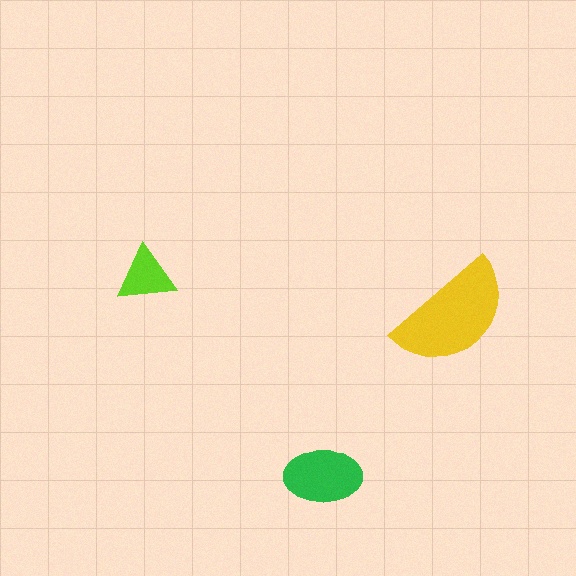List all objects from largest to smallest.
The yellow semicircle, the green ellipse, the lime triangle.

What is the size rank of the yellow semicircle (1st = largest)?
1st.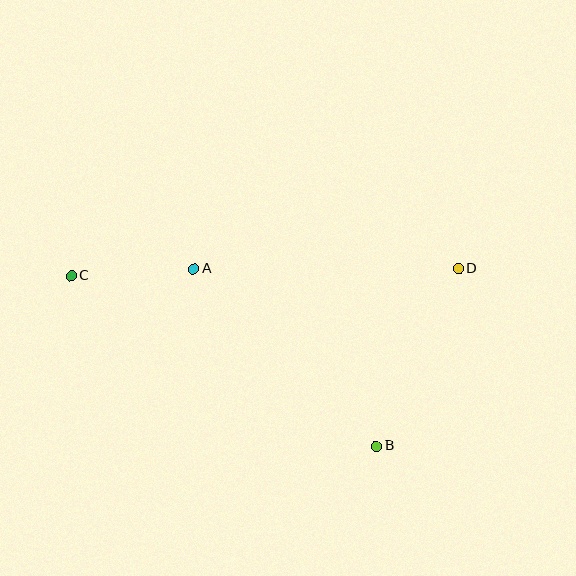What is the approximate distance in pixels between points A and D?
The distance between A and D is approximately 265 pixels.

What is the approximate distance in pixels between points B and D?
The distance between B and D is approximately 196 pixels.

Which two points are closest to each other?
Points A and C are closest to each other.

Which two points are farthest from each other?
Points C and D are farthest from each other.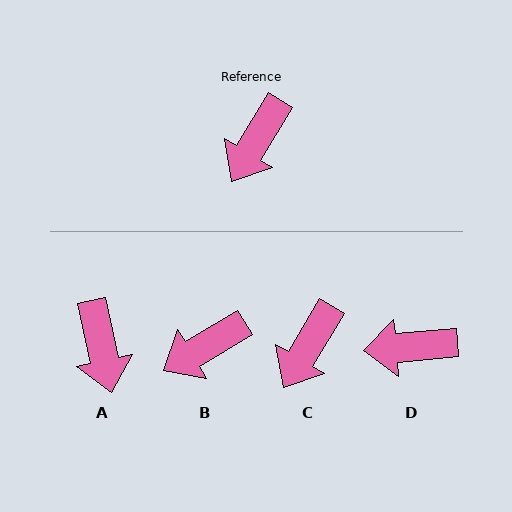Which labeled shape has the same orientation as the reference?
C.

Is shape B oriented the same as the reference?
No, it is off by about 28 degrees.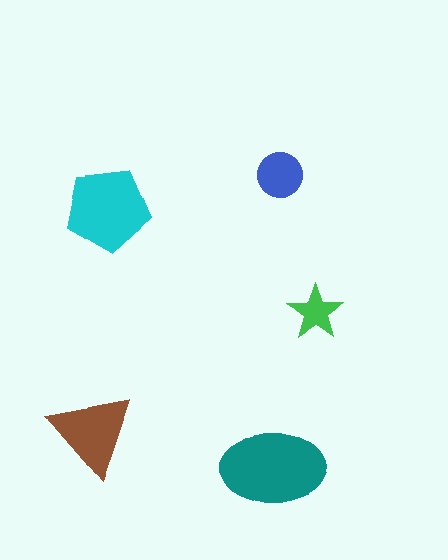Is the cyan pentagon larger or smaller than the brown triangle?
Larger.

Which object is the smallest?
The green star.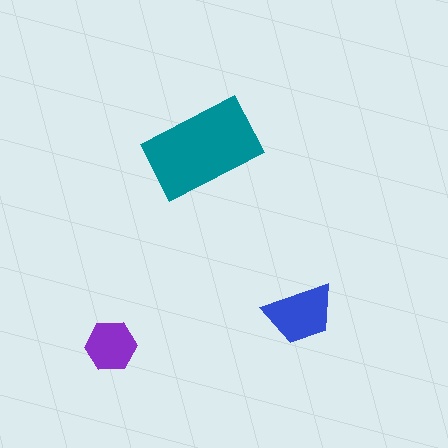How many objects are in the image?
There are 3 objects in the image.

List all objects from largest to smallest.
The teal rectangle, the blue trapezoid, the purple hexagon.